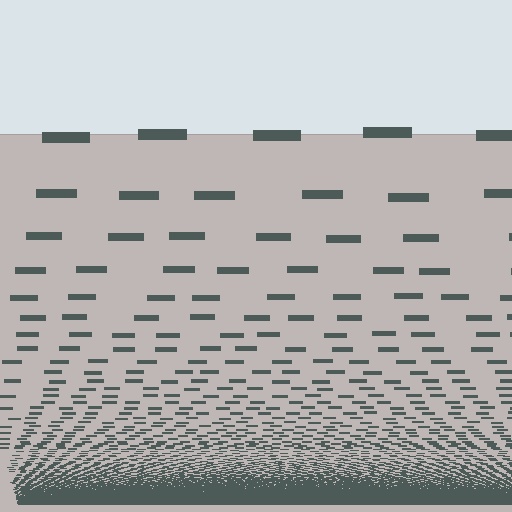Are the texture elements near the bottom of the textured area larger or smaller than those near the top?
Smaller. The gradient is inverted — elements near the bottom are smaller and denser.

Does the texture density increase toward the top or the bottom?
Density increases toward the bottom.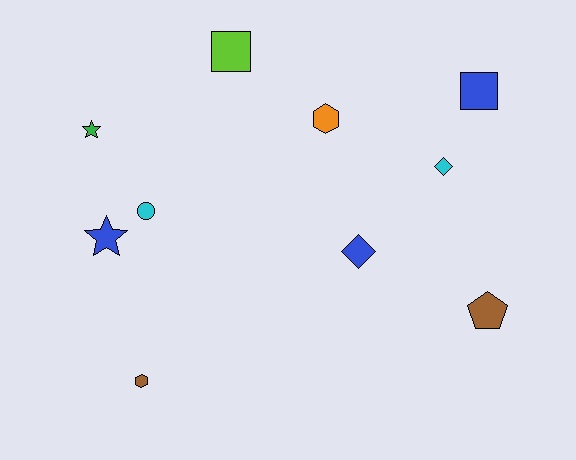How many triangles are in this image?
There are no triangles.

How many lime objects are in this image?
There is 1 lime object.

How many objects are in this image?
There are 10 objects.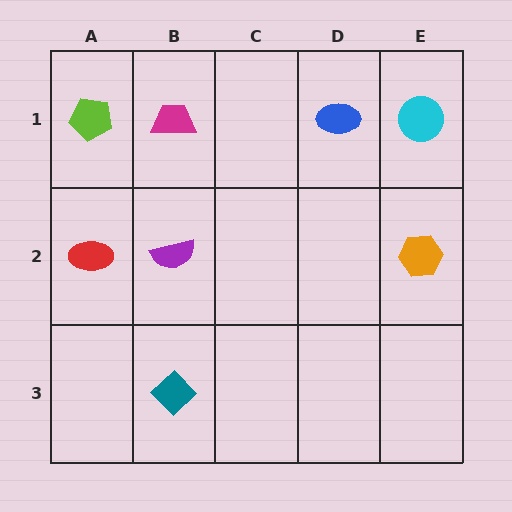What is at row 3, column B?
A teal diamond.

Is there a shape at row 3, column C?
No, that cell is empty.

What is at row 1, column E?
A cyan circle.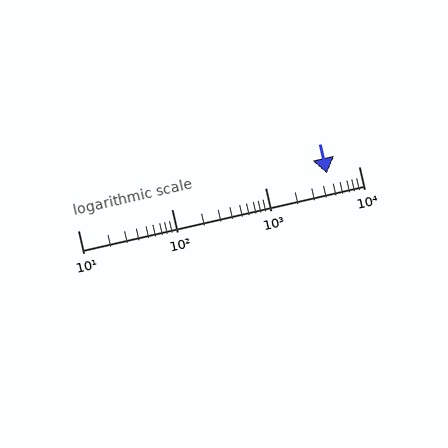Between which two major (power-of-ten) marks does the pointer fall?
The pointer is between 1000 and 10000.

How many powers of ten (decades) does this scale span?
The scale spans 3 decades, from 10 to 10000.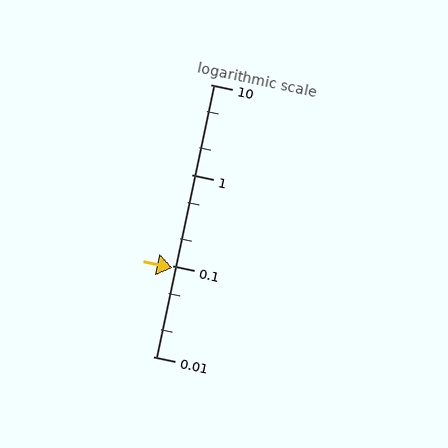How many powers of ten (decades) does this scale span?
The scale spans 3 decades, from 0.01 to 10.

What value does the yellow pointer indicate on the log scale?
The pointer indicates approximately 0.095.